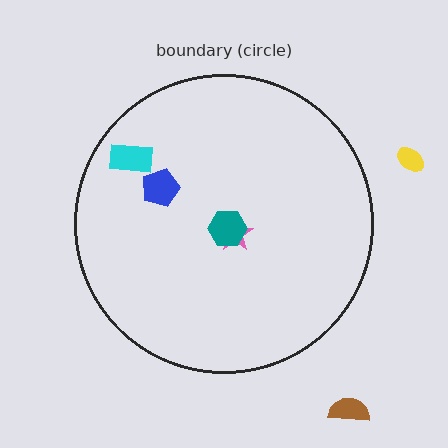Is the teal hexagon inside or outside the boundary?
Inside.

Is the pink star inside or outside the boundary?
Inside.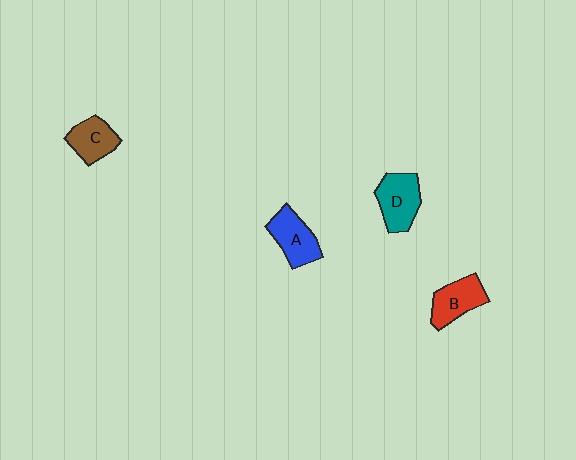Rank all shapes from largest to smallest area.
From largest to smallest: D (teal), A (blue), B (red), C (brown).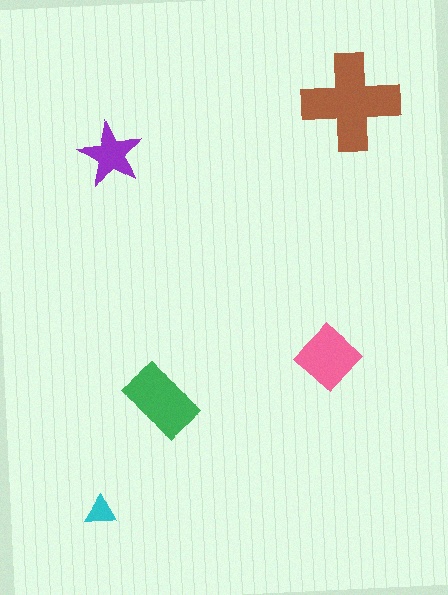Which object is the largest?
The brown cross.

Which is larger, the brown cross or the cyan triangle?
The brown cross.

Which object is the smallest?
The cyan triangle.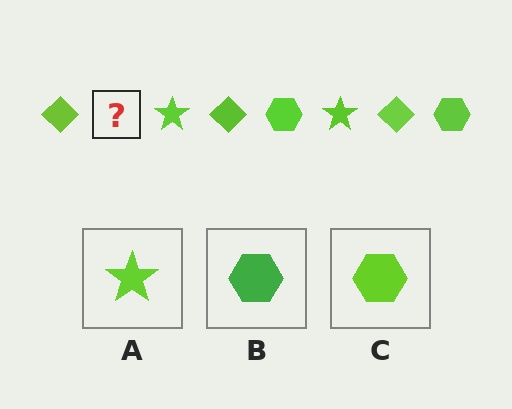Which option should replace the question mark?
Option C.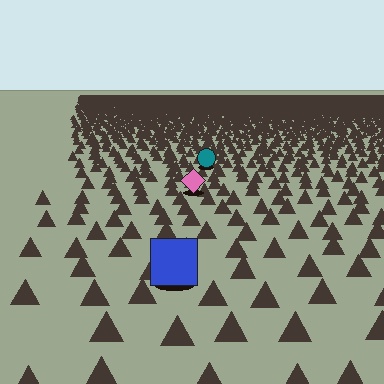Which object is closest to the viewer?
The blue square is closest. The texture marks near it are larger and more spread out.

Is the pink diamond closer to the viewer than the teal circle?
Yes. The pink diamond is closer — you can tell from the texture gradient: the ground texture is coarser near it.